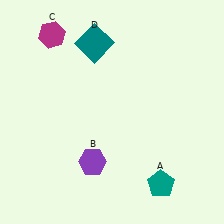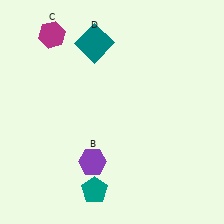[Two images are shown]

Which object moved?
The teal pentagon (A) moved left.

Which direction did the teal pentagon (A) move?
The teal pentagon (A) moved left.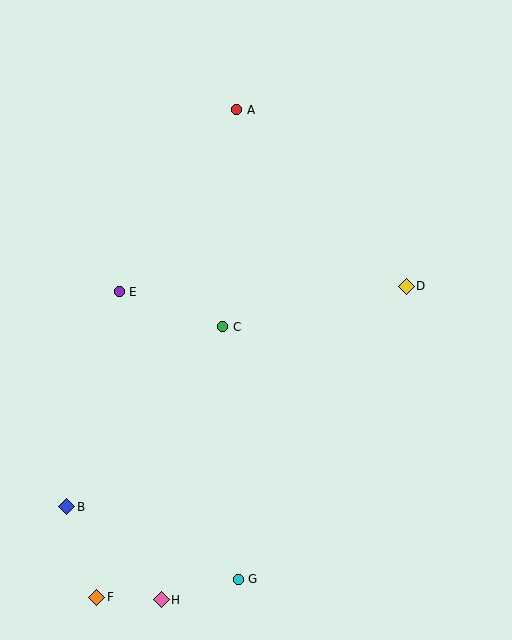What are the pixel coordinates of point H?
Point H is at (161, 600).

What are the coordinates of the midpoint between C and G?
The midpoint between C and G is at (231, 453).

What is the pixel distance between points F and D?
The distance between F and D is 439 pixels.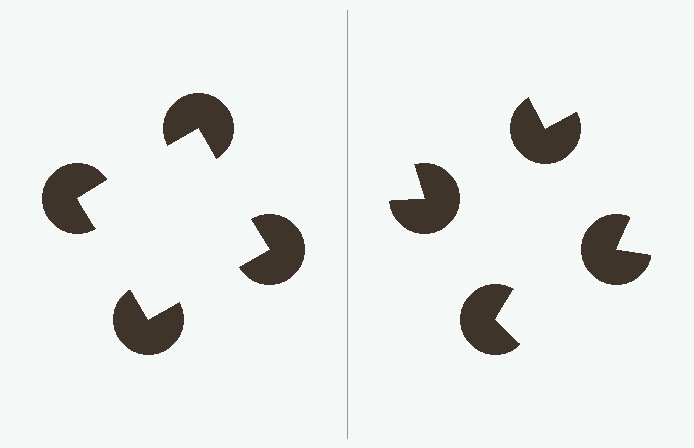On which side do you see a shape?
An illusory square appears on the left side. On the right side the wedge cuts are rotated, so no coherent shape forms.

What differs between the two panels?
The pac-man discs are positioned identically on both sides; only the wedge orientations differ. On the left they align to a square; on the right they are misaligned.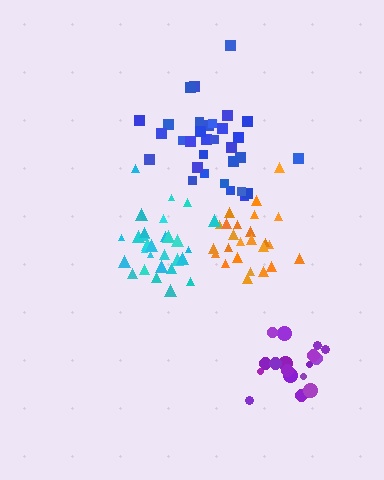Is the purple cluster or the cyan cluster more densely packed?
Cyan.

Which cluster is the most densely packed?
Orange.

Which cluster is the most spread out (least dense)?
Blue.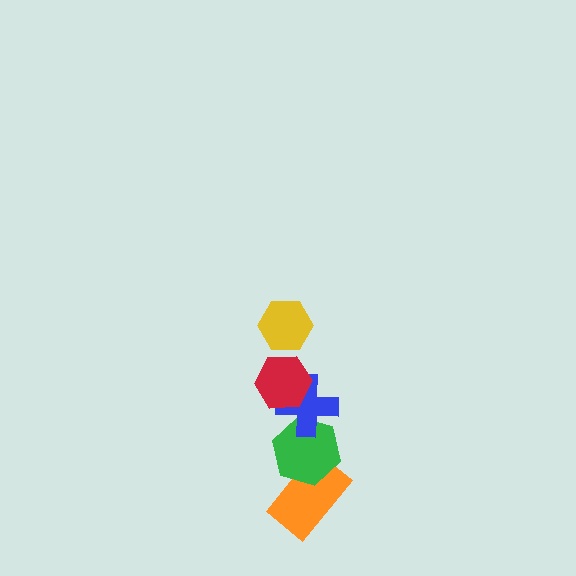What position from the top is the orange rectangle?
The orange rectangle is 5th from the top.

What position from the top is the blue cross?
The blue cross is 3rd from the top.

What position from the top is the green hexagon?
The green hexagon is 4th from the top.